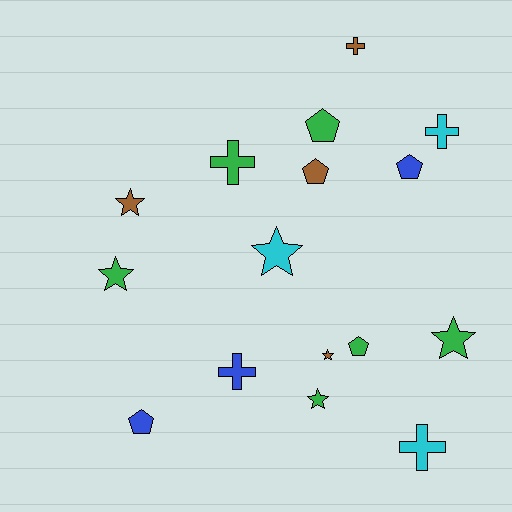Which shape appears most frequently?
Star, with 6 objects.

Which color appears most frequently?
Green, with 6 objects.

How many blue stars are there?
There are no blue stars.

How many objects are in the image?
There are 16 objects.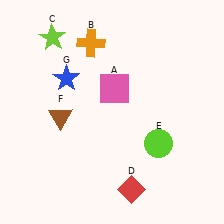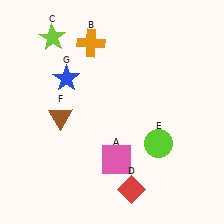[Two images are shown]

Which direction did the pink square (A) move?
The pink square (A) moved down.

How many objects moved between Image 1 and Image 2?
1 object moved between the two images.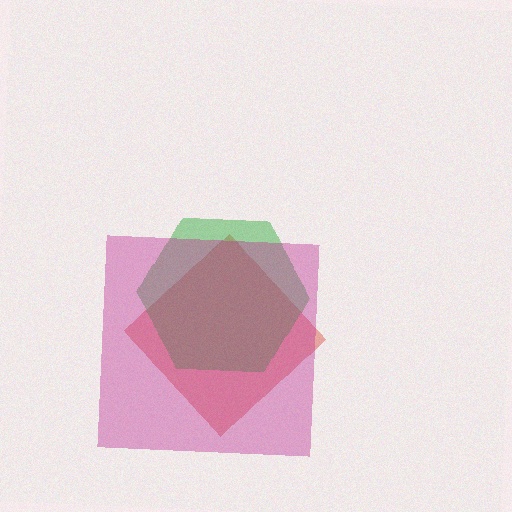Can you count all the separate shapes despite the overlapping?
Yes, there are 3 separate shapes.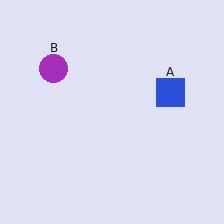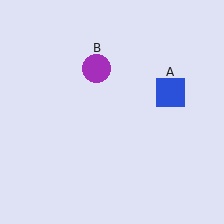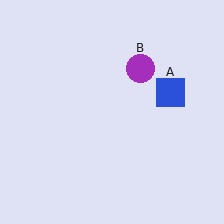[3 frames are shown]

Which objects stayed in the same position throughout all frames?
Blue square (object A) remained stationary.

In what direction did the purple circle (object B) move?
The purple circle (object B) moved right.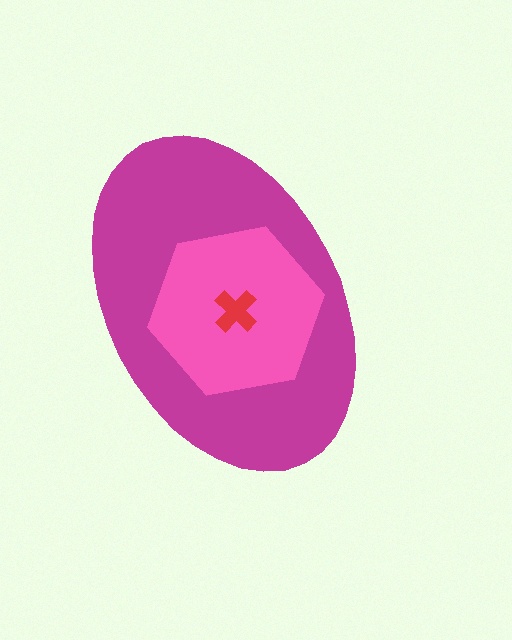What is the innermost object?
The red cross.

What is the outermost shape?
The magenta ellipse.